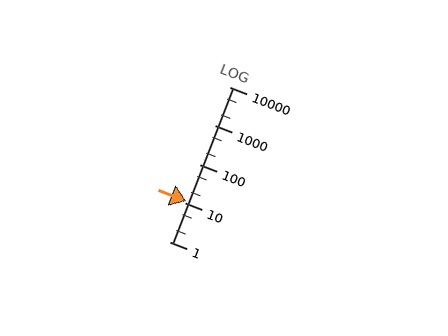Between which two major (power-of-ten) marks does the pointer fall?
The pointer is between 10 and 100.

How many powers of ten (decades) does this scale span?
The scale spans 4 decades, from 1 to 10000.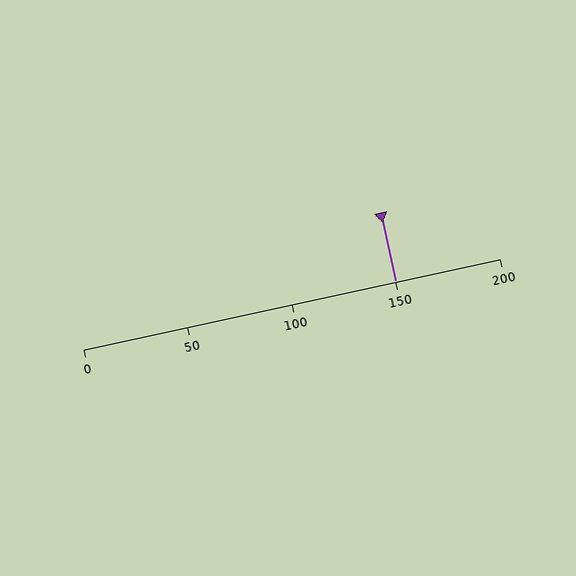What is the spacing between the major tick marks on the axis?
The major ticks are spaced 50 apart.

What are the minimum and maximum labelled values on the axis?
The axis runs from 0 to 200.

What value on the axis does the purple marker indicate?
The marker indicates approximately 150.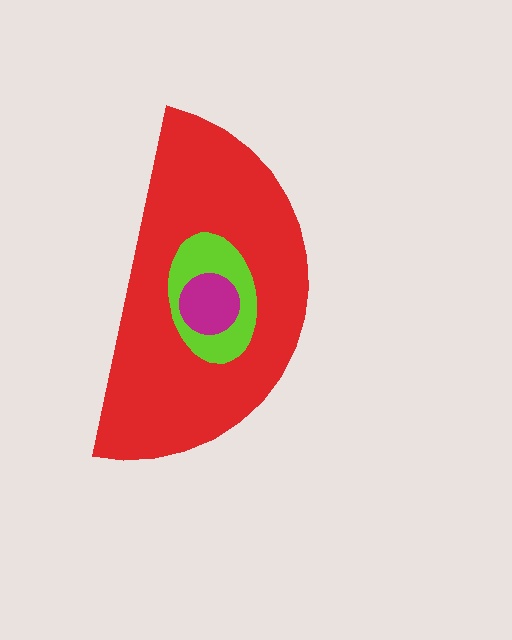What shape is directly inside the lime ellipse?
The magenta circle.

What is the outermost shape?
The red semicircle.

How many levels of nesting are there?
3.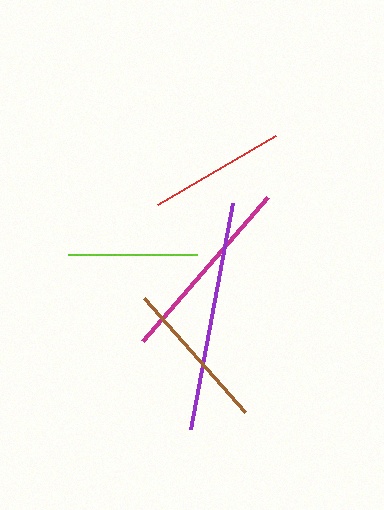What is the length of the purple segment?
The purple segment is approximately 230 pixels long.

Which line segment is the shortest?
The lime line is the shortest at approximately 129 pixels.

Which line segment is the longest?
The purple line is the longest at approximately 230 pixels.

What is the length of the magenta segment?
The magenta segment is approximately 190 pixels long.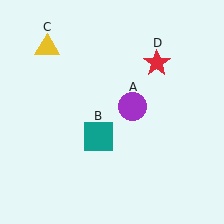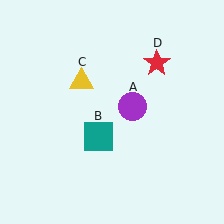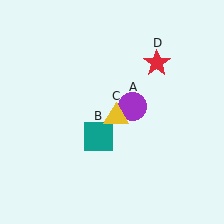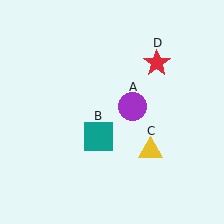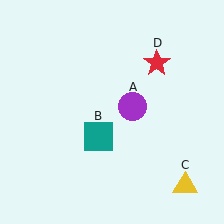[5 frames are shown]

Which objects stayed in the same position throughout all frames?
Purple circle (object A) and teal square (object B) and red star (object D) remained stationary.